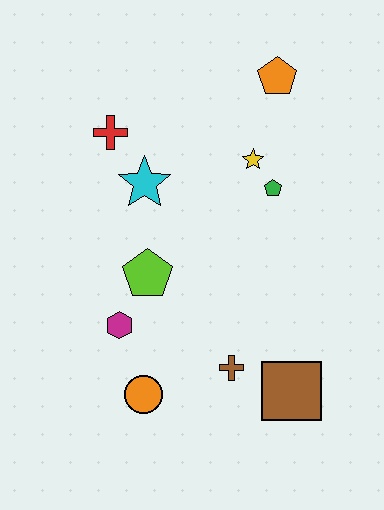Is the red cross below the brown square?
No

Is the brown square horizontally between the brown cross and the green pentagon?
No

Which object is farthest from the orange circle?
The orange pentagon is farthest from the orange circle.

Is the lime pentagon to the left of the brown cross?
Yes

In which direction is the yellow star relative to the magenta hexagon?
The yellow star is above the magenta hexagon.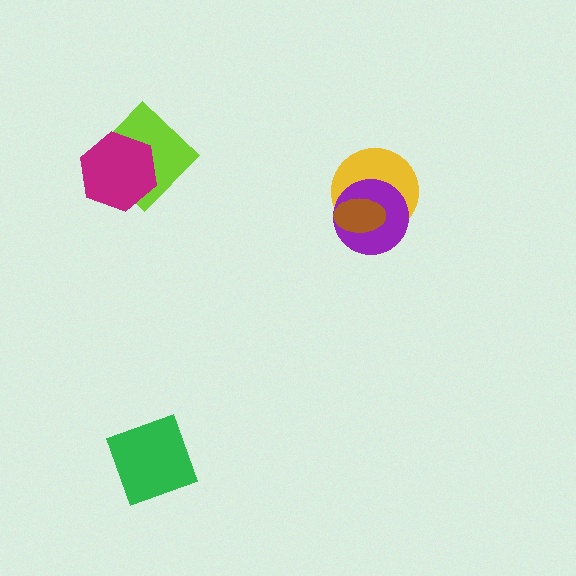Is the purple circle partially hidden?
Yes, it is partially covered by another shape.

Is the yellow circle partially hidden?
Yes, it is partially covered by another shape.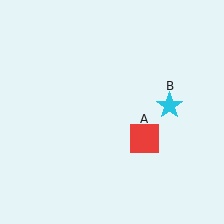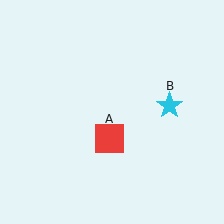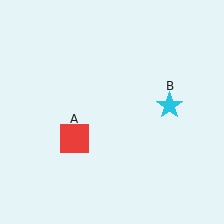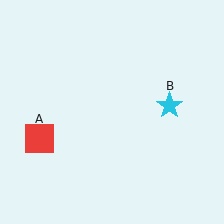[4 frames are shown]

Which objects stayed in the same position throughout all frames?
Cyan star (object B) remained stationary.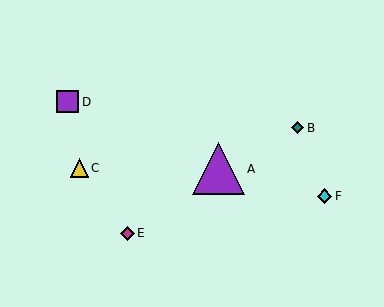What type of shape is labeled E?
Shape E is a magenta diamond.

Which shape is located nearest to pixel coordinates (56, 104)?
The purple square (labeled D) at (68, 102) is nearest to that location.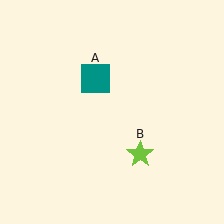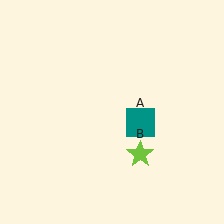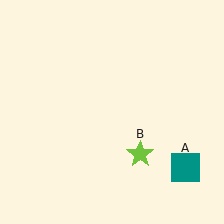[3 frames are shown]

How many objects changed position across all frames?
1 object changed position: teal square (object A).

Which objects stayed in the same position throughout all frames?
Lime star (object B) remained stationary.